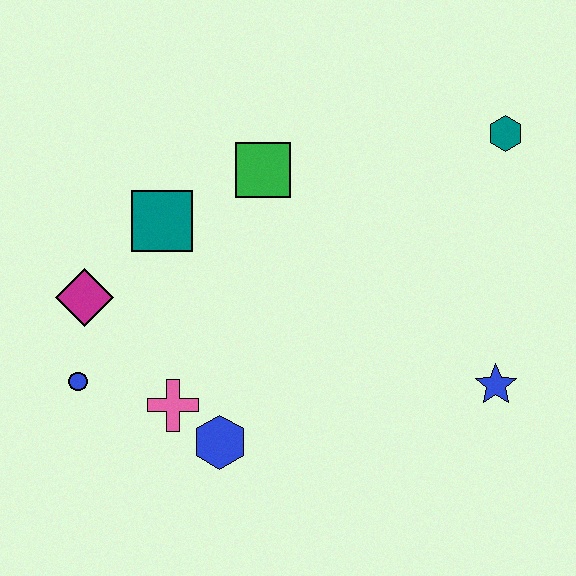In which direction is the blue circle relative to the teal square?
The blue circle is below the teal square.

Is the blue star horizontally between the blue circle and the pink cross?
No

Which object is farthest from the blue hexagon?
The teal hexagon is farthest from the blue hexagon.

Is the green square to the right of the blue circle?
Yes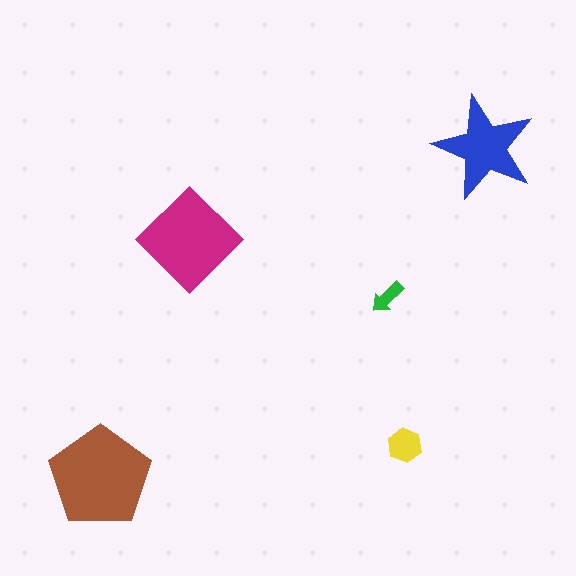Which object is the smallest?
The green arrow.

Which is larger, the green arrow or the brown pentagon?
The brown pentagon.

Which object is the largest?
The brown pentagon.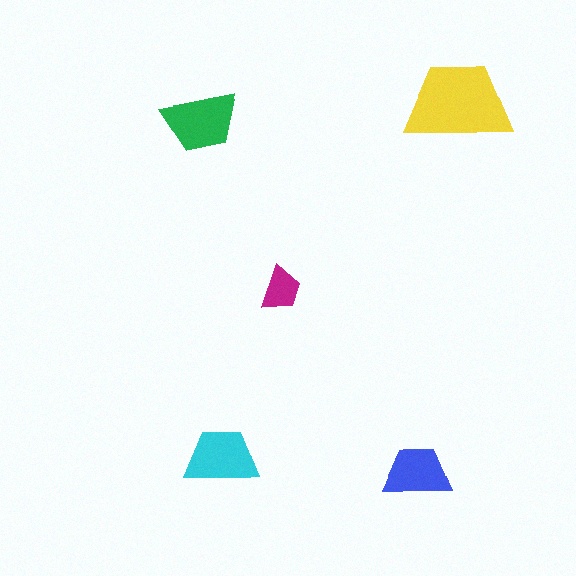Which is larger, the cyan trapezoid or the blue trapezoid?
The cyan one.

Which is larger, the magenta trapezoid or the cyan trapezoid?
The cyan one.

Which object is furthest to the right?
The yellow trapezoid is rightmost.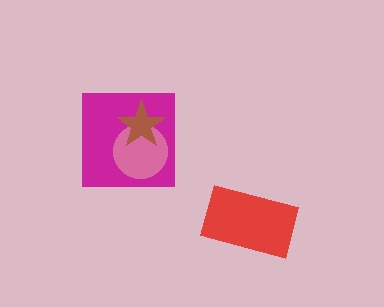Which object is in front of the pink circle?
The brown star is in front of the pink circle.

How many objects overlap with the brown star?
2 objects overlap with the brown star.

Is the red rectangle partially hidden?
No, no other shape covers it.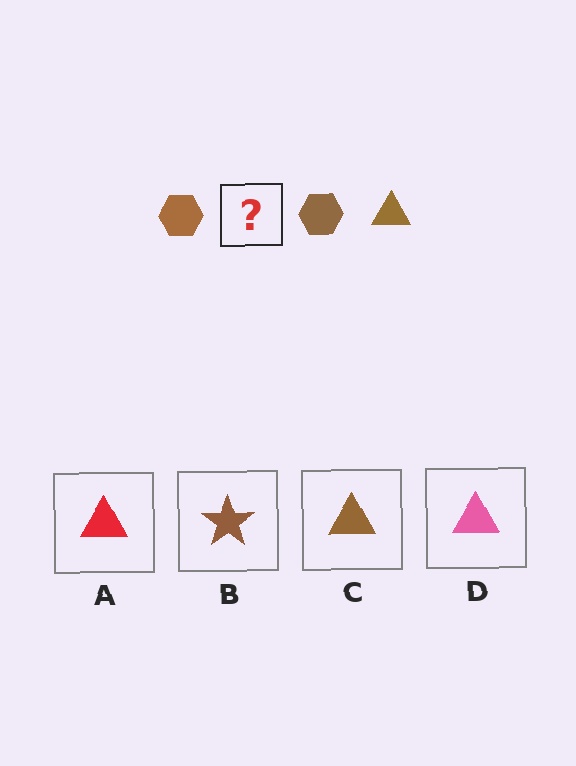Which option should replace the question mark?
Option C.